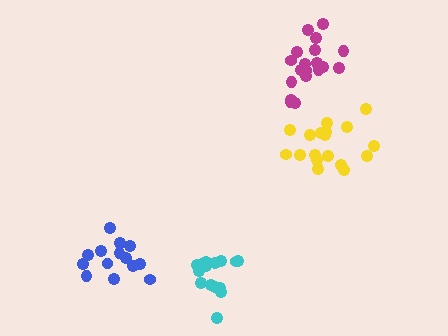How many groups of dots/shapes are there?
There are 4 groups.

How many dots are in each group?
Group 1: 14 dots, Group 2: 18 dots, Group 3: 15 dots, Group 4: 19 dots (66 total).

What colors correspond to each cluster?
The clusters are colored: blue, yellow, cyan, magenta.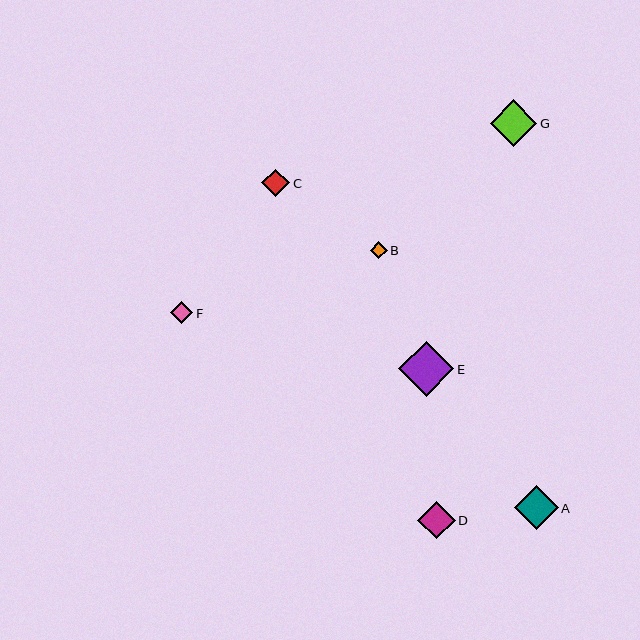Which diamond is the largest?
Diamond E is the largest with a size of approximately 55 pixels.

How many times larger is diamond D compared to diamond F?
Diamond D is approximately 1.7 times the size of diamond F.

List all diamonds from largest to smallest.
From largest to smallest: E, G, A, D, C, F, B.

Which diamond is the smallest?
Diamond B is the smallest with a size of approximately 17 pixels.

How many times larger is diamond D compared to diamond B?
Diamond D is approximately 2.2 times the size of diamond B.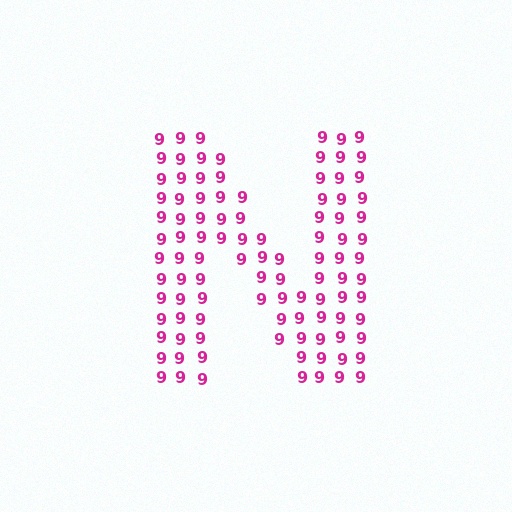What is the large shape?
The large shape is the letter N.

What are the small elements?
The small elements are digit 9's.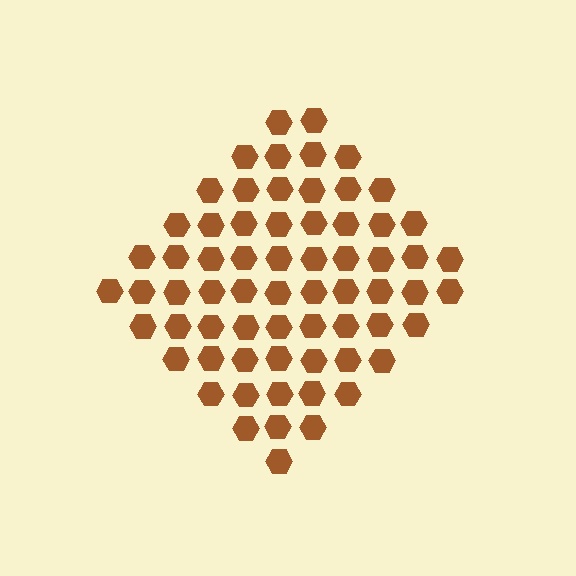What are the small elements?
The small elements are hexagons.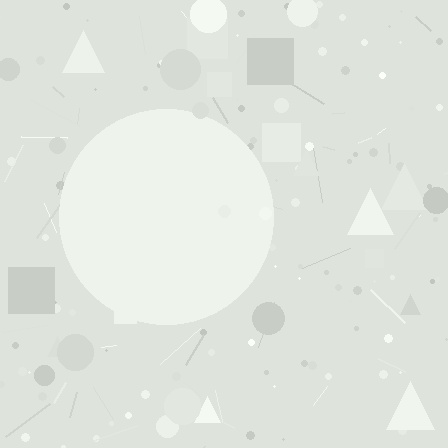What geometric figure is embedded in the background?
A circle is embedded in the background.